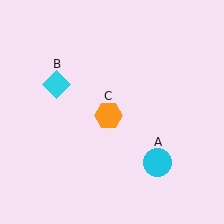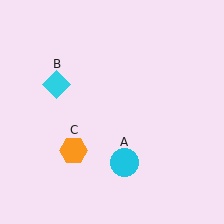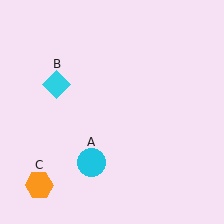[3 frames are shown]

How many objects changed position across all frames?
2 objects changed position: cyan circle (object A), orange hexagon (object C).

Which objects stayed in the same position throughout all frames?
Cyan diamond (object B) remained stationary.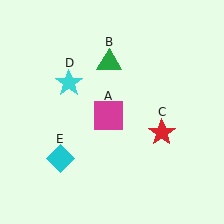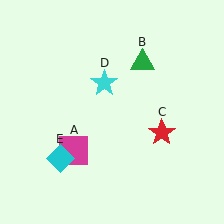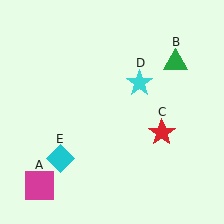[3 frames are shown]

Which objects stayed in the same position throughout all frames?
Red star (object C) and cyan diamond (object E) remained stationary.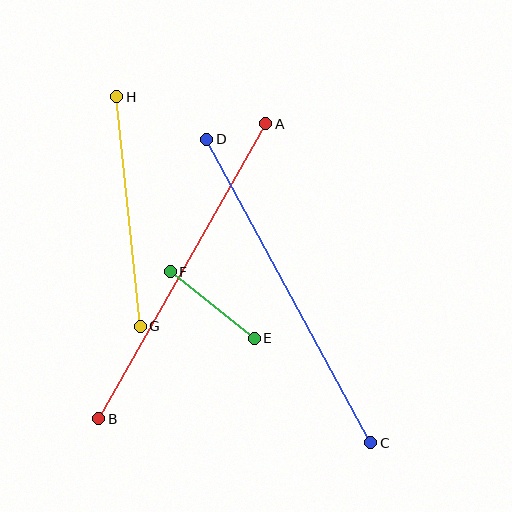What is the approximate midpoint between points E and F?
The midpoint is at approximately (212, 305) pixels.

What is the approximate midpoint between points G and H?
The midpoint is at approximately (128, 212) pixels.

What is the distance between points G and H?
The distance is approximately 231 pixels.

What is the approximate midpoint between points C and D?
The midpoint is at approximately (289, 291) pixels.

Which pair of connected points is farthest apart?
Points C and D are farthest apart.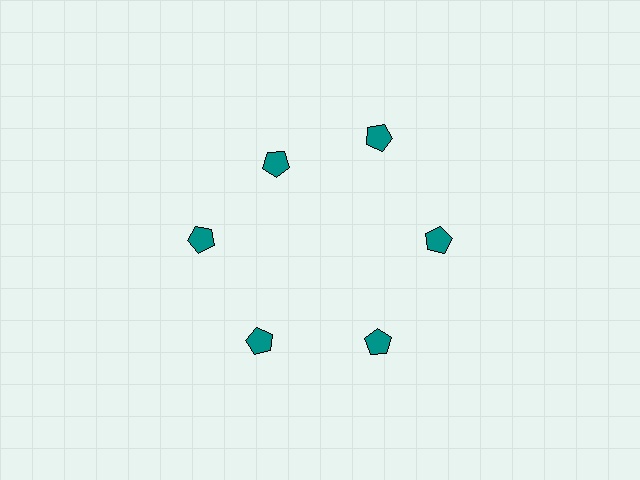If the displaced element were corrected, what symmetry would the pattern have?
It would have 6-fold rotational symmetry — the pattern would map onto itself every 60 degrees.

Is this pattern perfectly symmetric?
No. The 6 teal pentagons are arranged in a ring, but one element near the 11 o'clock position is pulled inward toward the center, breaking the 6-fold rotational symmetry.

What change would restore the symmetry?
The symmetry would be restored by moving it outward, back onto the ring so that all 6 pentagons sit at equal angles and equal distance from the center.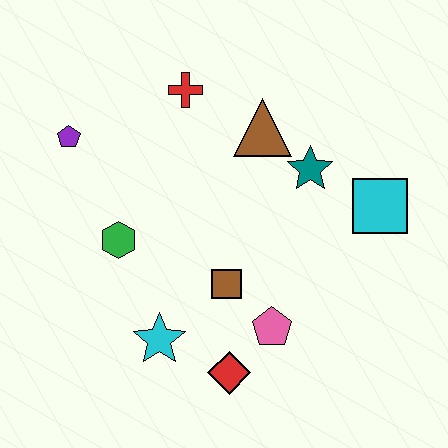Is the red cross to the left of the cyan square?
Yes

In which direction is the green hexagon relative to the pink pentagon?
The green hexagon is to the left of the pink pentagon.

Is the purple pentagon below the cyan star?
No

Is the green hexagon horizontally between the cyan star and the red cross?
No